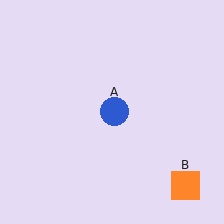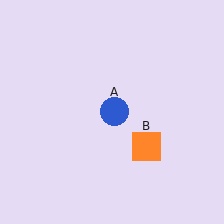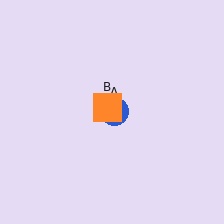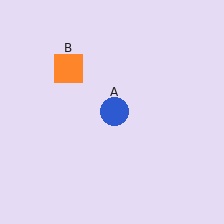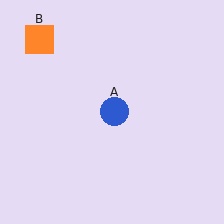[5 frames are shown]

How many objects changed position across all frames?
1 object changed position: orange square (object B).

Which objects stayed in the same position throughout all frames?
Blue circle (object A) remained stationary.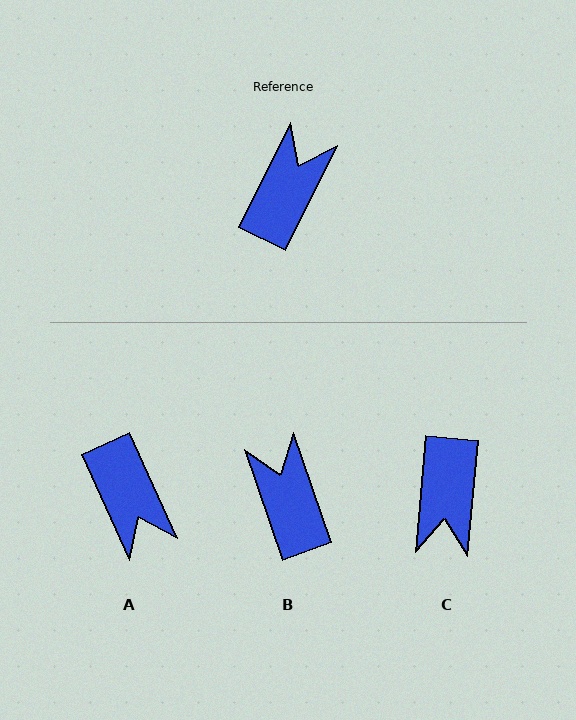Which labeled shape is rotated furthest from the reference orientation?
C, about 159 degrees away.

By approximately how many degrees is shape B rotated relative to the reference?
Approximately 45 degrees counter-clockwise.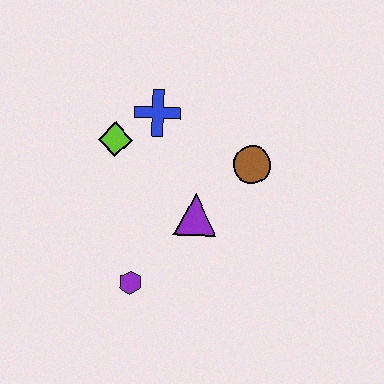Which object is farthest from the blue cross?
The purple hexagon is farthest from the blue cross.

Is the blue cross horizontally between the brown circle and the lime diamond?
Yes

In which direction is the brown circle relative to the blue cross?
The brown circle is to the right of the blue cross.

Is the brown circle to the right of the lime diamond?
Yes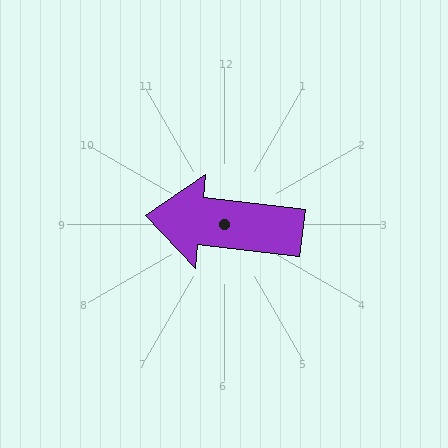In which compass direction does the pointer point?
West.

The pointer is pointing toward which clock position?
Roughly 9 o'clock.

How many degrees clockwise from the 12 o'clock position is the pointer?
Approximately 276 degrees.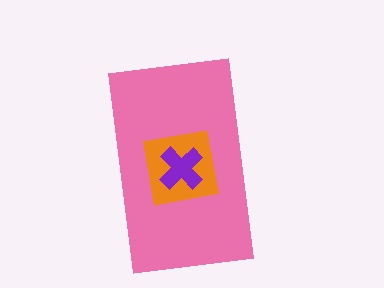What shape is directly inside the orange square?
The purple cross.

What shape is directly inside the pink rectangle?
The orange square.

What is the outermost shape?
The pink rectangle.